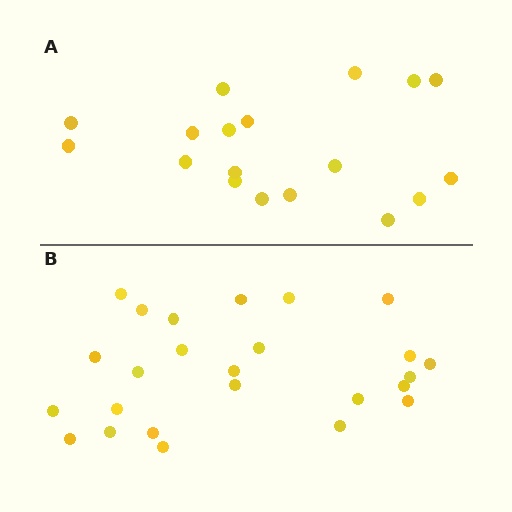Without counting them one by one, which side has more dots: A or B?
Region B (the bottom region) has more dots.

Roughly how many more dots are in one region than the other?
Region B has roughly 8 or so more dots than region A.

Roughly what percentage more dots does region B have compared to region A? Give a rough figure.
About 40% more.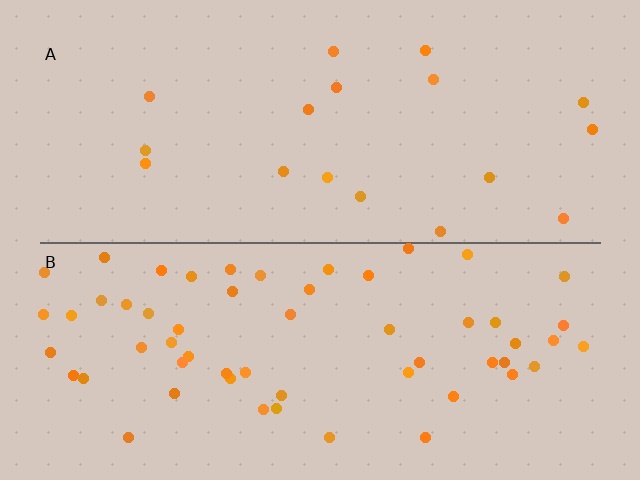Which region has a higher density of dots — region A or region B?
B (the bottom).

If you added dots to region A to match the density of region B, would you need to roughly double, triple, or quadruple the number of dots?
Approximately triple.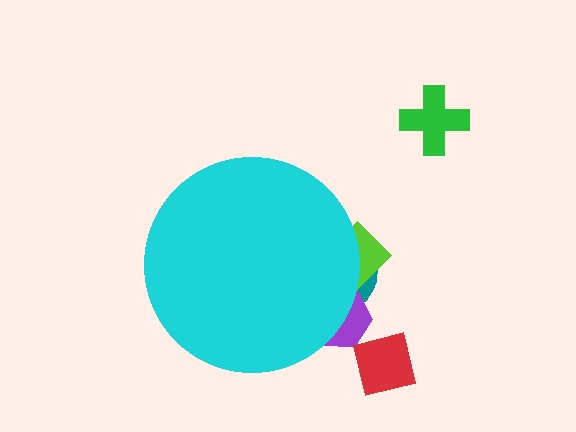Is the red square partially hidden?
No, the red square is fully visible.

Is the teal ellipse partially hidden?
Yes, the teal ellipse is partially hidden behind the cyan circle.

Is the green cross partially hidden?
No, the green cross is fully visible.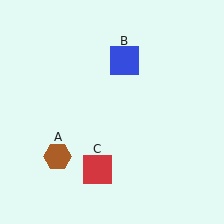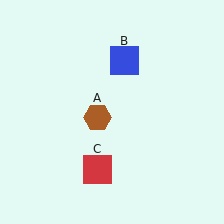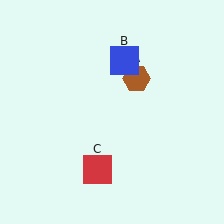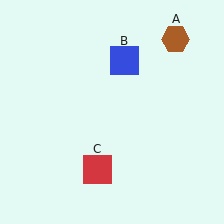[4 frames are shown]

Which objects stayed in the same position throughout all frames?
Blue square (object B) and red square (object C) remained stationary.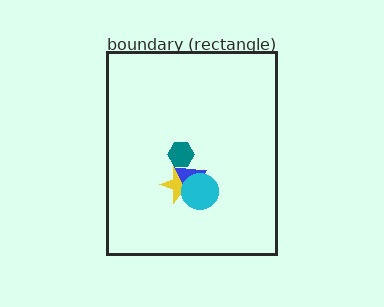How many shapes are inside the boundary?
4 inside, 0 outside.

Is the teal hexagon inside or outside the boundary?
Inside.